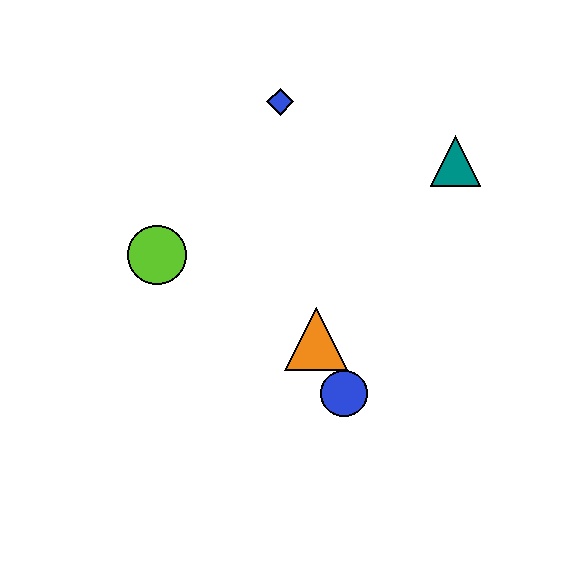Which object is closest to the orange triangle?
The blue circle is closest to the orange triangle.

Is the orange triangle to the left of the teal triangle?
Yes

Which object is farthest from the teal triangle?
The lime circle is farthest from the teal triangle.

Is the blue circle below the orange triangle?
Yes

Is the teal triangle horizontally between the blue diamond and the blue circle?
No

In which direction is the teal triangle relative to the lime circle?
The teal triangle is to the right of the lime circle.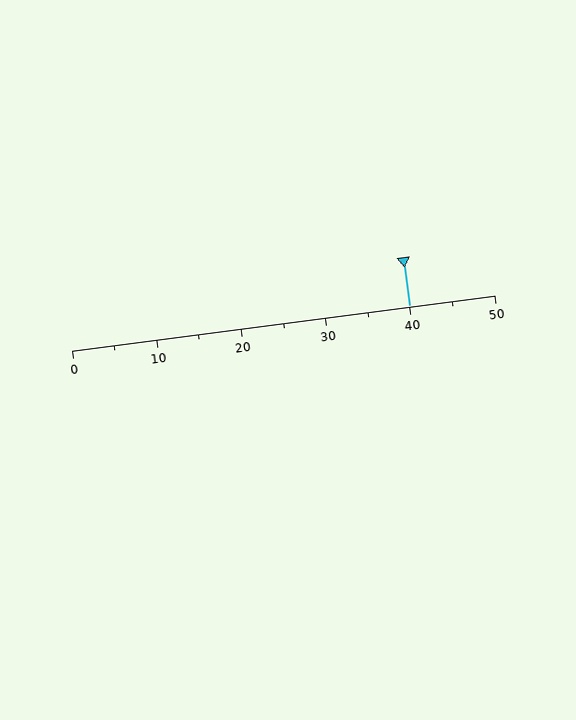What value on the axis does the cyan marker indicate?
The marker indicates approximately 40.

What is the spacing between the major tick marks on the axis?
The major ticks are spaced 10 apart.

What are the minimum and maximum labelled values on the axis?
The axis runs from 0 to 50.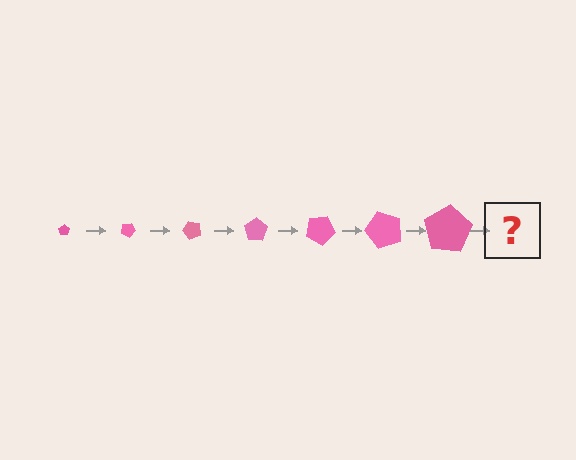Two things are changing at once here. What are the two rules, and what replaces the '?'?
The two rules are that the pentagon grows larger each step and it rotates 25 degrees each step. The '?' should be a pentagon, larger than the previous one and rotated 175 degrees from the start.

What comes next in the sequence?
The next element should be a pentagon, larger than the previous one and rotated 175 degrees from the start.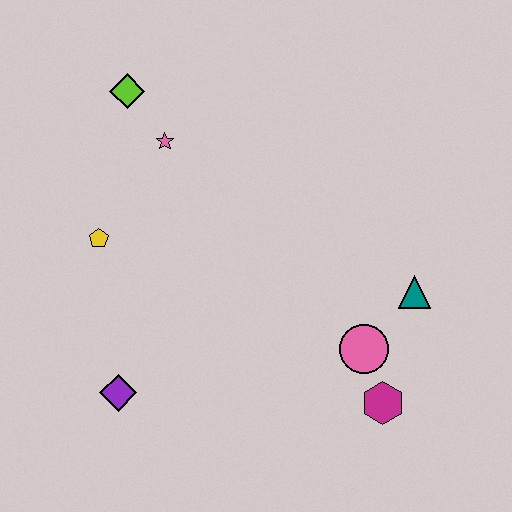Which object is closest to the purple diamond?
The yellow pentagon is closest to the purple diamond.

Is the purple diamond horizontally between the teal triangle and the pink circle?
No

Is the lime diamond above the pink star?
Yes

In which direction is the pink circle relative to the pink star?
The pink circle is below the pink star.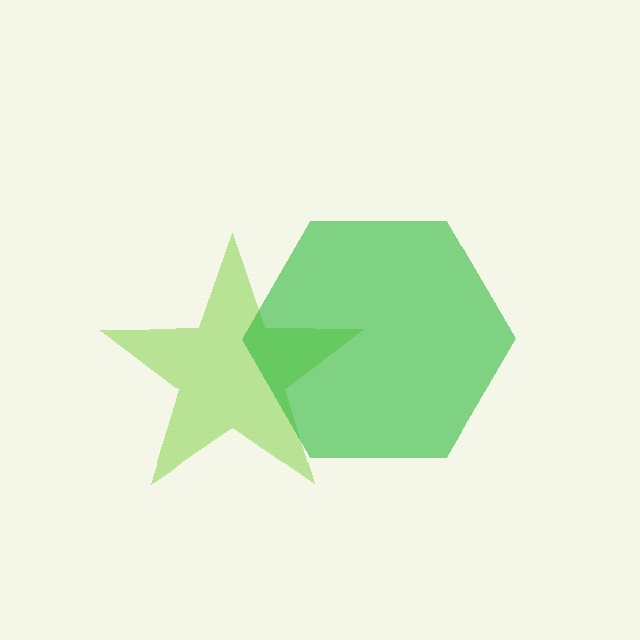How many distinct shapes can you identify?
There are 2 distinct shapes: a lime star, a green hexagon.